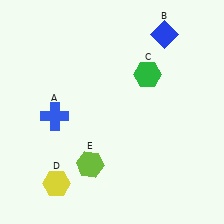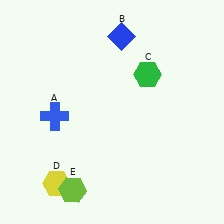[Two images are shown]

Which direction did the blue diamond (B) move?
The blue diamond (B) moved left.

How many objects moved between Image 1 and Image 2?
2 objects moved between the two images.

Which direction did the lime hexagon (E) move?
The lime hexagon (E) moved down.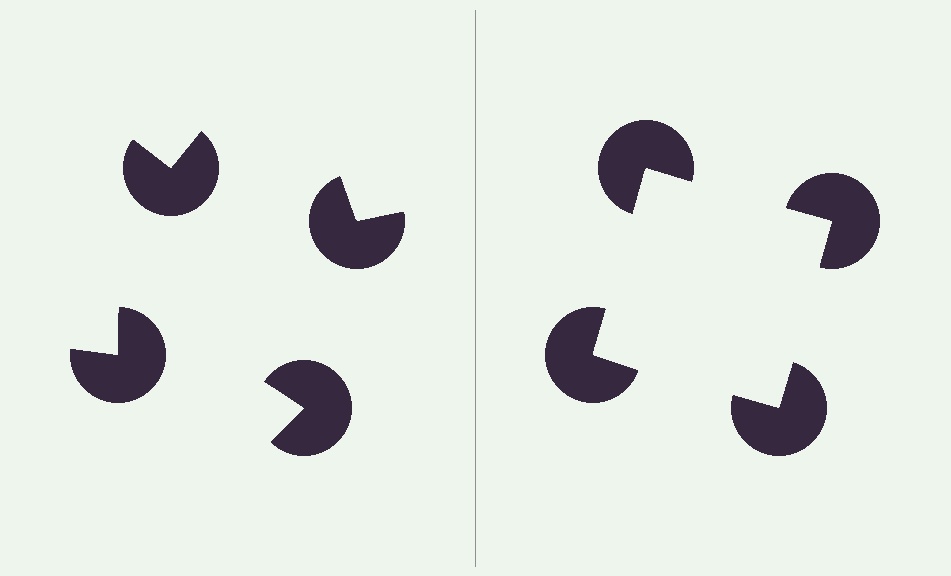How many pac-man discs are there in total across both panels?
8 — 4 on each side.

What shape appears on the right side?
An illusory square.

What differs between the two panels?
The pac-man discs are positioned identically on both sides; only the wedge orientations differ. On the right they align to a square; on the left they are misaligned.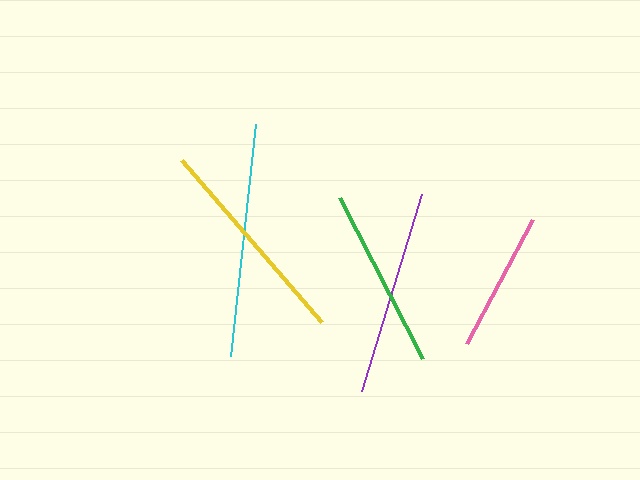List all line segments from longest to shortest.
From longest to shortest: cyan, yellow, purple, green, pink.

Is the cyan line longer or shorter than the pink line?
The cyan line is longer than the pink line.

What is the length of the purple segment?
The purple segment is approximately 206 pixels long.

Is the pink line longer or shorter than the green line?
The green line is longer than the pink line.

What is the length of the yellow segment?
The yellow segment is approximately 214 pixels long.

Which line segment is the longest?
The cyan line is the longest at approximately 233 pixels.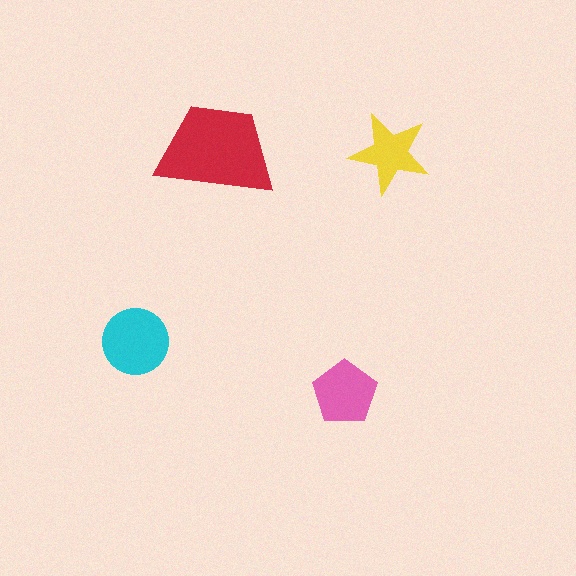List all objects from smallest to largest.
The yellow star, the pink pentagon, the cyan circle, the red trapezoid.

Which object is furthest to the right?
The yellow star is rightmost.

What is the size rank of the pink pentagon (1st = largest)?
3rd.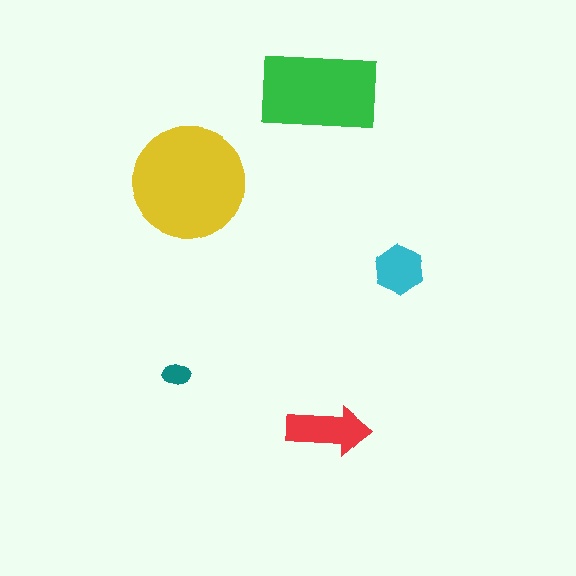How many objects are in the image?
There are 5 objects in the image.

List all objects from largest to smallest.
The yellow circle, the green rectangle, the red arrow, the cyan hexagon, the teal ellipse.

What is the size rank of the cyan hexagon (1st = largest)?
4th.